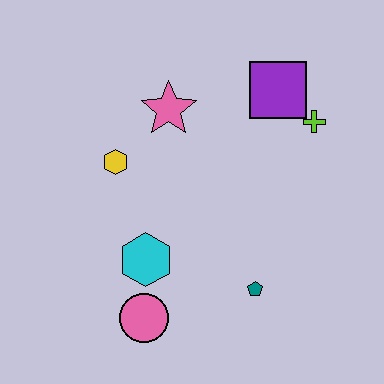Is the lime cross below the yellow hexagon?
No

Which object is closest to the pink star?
The yellow hexagon is closest to the pink star.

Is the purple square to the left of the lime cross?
Yes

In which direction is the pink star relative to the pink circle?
The pink star is above the pink circle.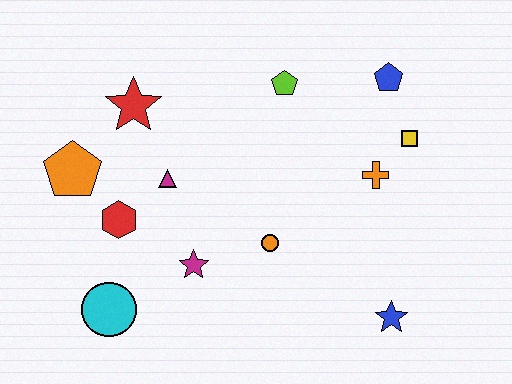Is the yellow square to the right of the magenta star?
Yes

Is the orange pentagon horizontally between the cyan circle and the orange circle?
No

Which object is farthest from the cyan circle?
The blue pentagon is farthest from the cyan circle.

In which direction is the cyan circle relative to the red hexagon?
The cyan circle is below the red hexagon.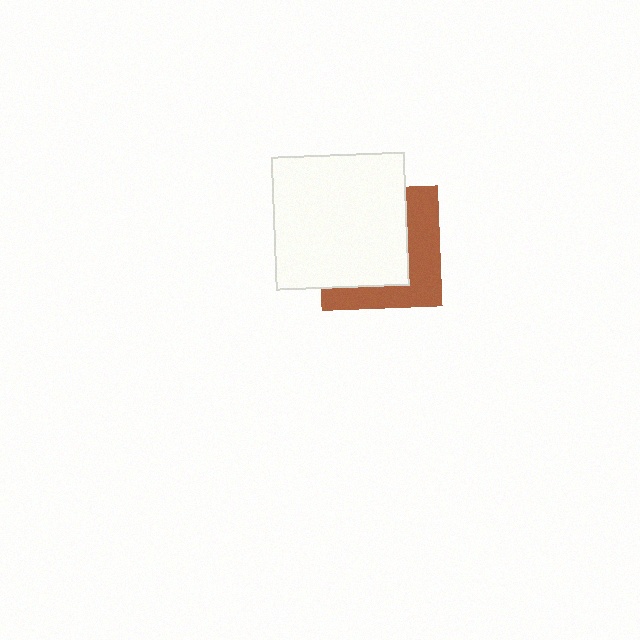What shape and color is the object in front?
The object in front is a white square.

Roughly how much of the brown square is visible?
A small part of it is visible (roughly 40%).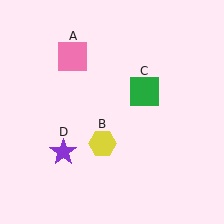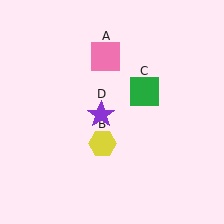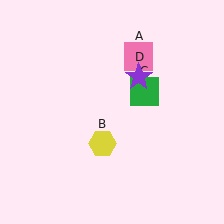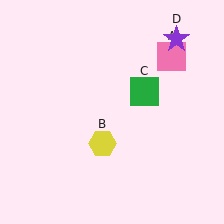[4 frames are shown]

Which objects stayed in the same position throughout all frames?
Yellow hexagon (object B) and green square (object C) remained stationary.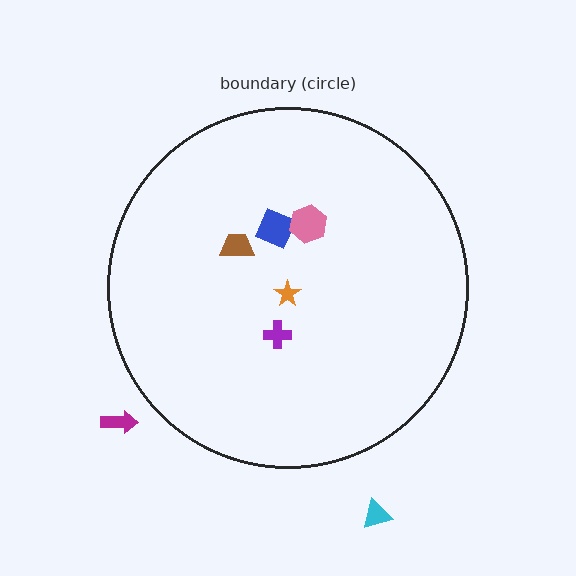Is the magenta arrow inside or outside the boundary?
Outside.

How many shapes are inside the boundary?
5 inside, 2 outside.